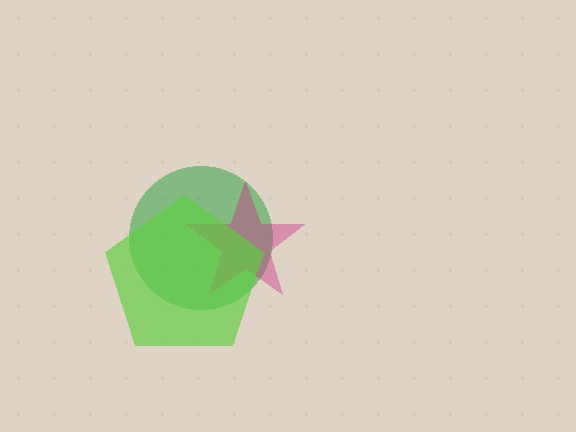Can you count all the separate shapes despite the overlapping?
Yes, there are 3 separate shapes.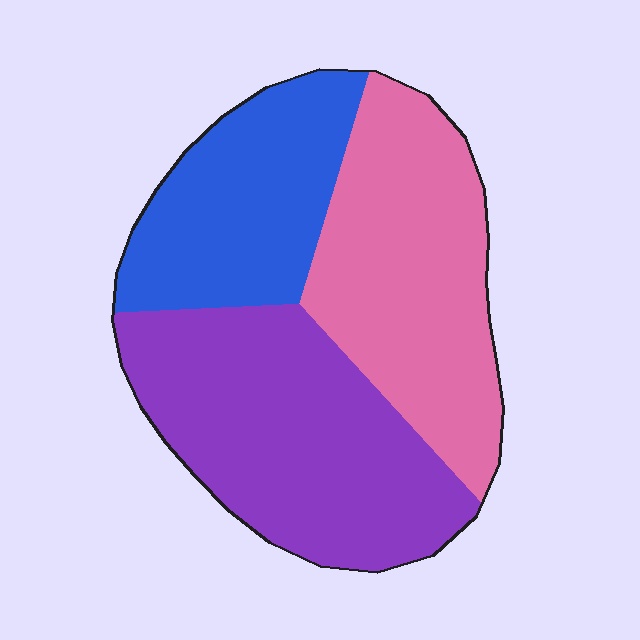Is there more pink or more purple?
Purple.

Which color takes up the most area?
Purple, at roughly 40%.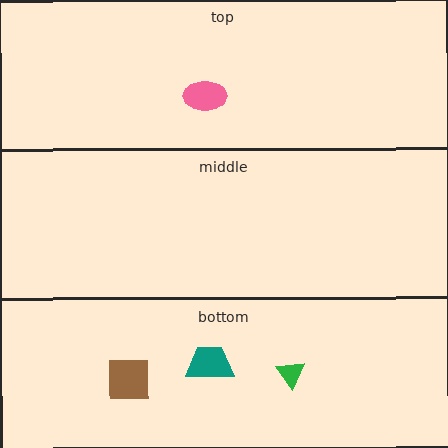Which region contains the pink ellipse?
The top region.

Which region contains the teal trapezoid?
The bottom region.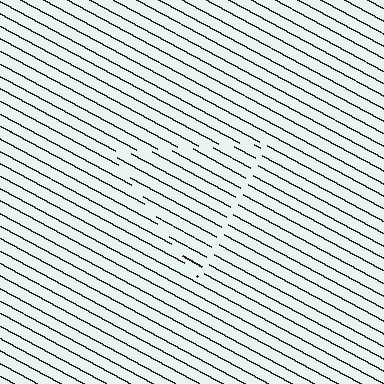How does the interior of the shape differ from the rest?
The interior of the shape contains the same grating, shifted by half a period — the contour is defined by the phase discontinuity where line-ends from the inner and outer gratings abut.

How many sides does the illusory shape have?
3 sides — the line-ends trace a triangle.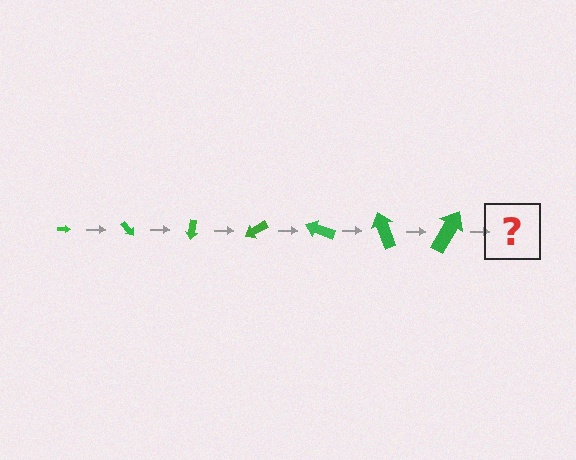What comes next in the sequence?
The next element should be an arrow, larger than the previous one and rotated 350 degrees from the start.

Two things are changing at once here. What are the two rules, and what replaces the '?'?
The two rules are that the arrow grows larger each step and it rotates 50 degrees each step. The '?' should be an arrow, larger than the previous one and rotated 350 degrees from the start.